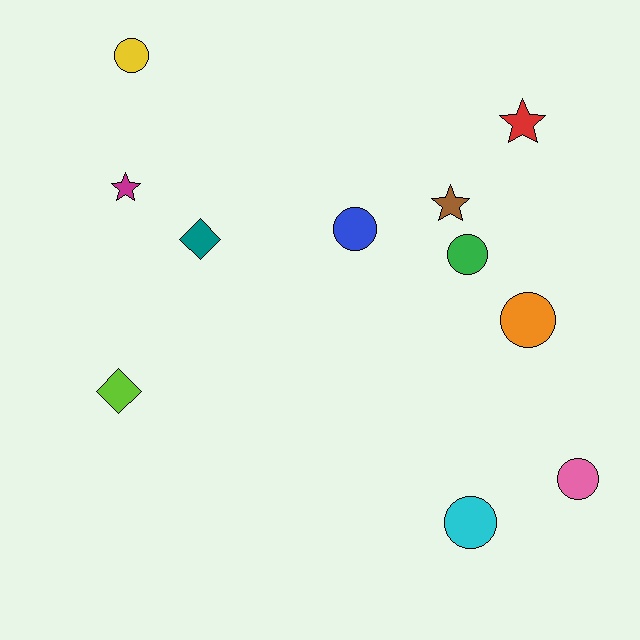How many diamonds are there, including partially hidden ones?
There are 2 diamonds.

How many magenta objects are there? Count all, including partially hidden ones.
There is 1 magenta object.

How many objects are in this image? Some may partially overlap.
There are 11 objects.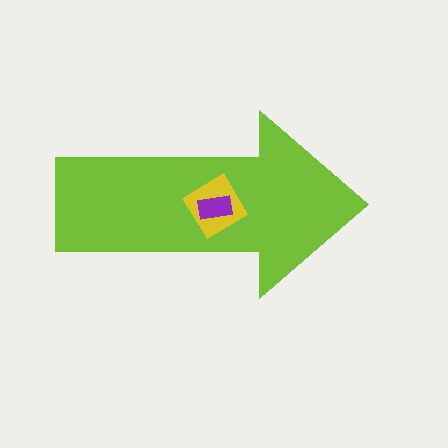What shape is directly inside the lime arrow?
The yellow diamond.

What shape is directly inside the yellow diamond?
The purple rectangle.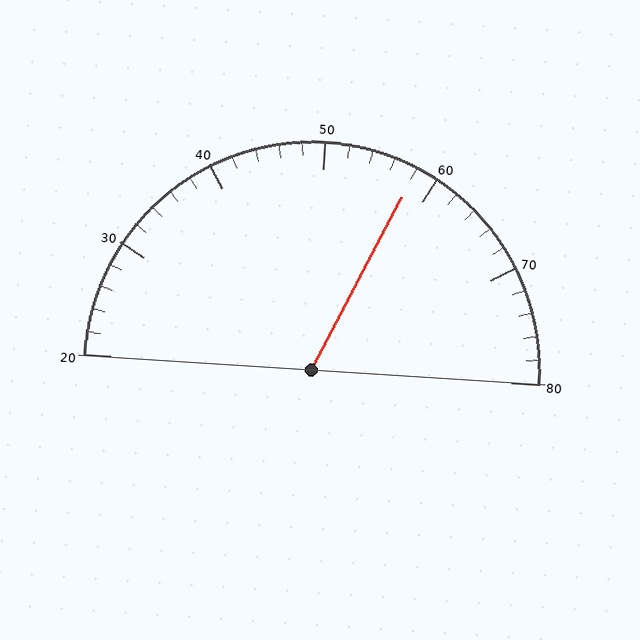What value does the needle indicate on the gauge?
The needle indicates approximately 58.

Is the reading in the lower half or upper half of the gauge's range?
The reading is in the upper half of the range (20 to 80).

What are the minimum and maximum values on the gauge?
The gauge ranges from 20 to 80.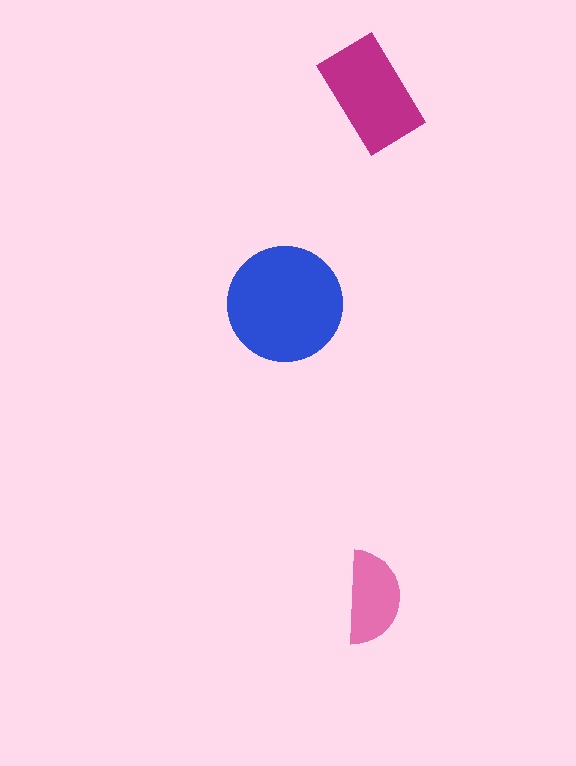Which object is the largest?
The blue circle.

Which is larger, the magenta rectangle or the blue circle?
The blue circle.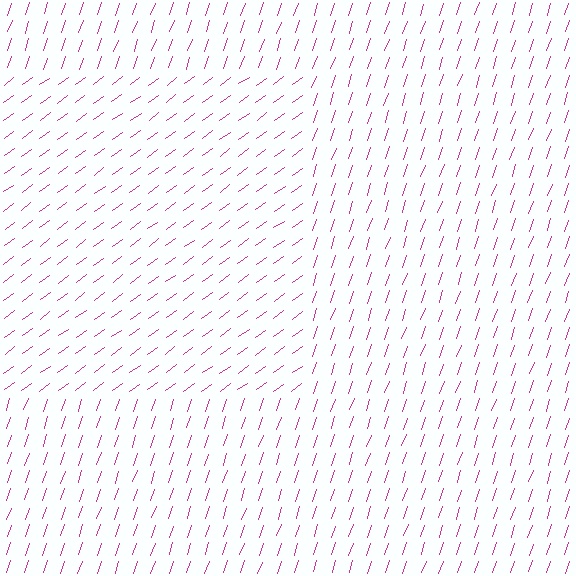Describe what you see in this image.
The image is filled with small magenta line segments. A rectangle region in the image has lines oriented differently from the surrounding lines, creating a visible texture boundary.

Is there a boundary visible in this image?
Yes, there is a texture boundary formed by a change in line orientation.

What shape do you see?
I see a rectangle.